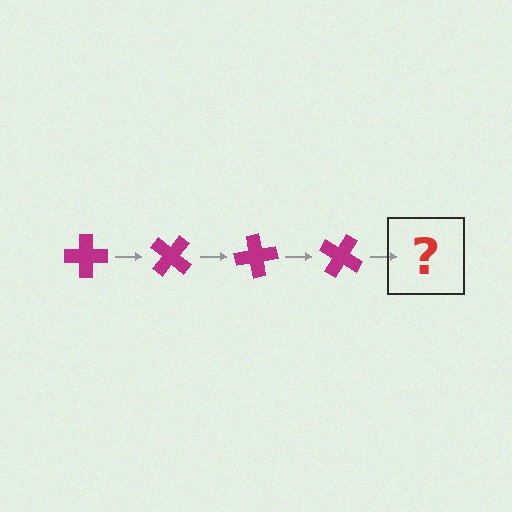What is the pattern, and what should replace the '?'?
The pattern is that the cross rotates 40 degrees each step. The '?' should be a magenta cross rotated 160 degrees.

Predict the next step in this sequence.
The next step is a magenta cross rotated 160 degrees.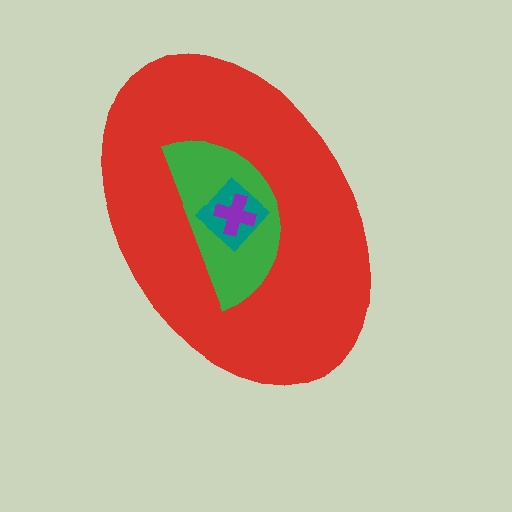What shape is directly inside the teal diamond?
The purple cross.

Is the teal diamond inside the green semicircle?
Yes.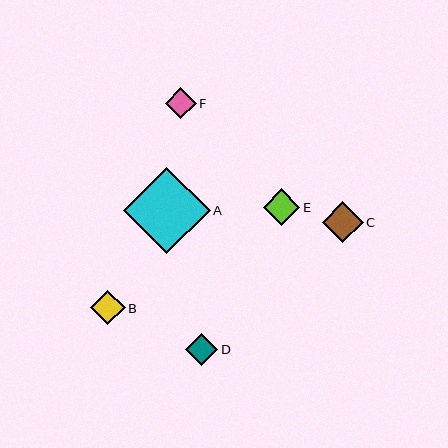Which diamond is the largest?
Diamond A is the largest with a size of approximately 86 pixels.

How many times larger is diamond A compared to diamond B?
Diamond A is approximately 2.5 times the size of diamond B.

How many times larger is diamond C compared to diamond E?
Diamond C is approximately 1.1 times the size of diamond E.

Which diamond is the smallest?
Diamond F is the smallest with a size of approximately 31 pixels.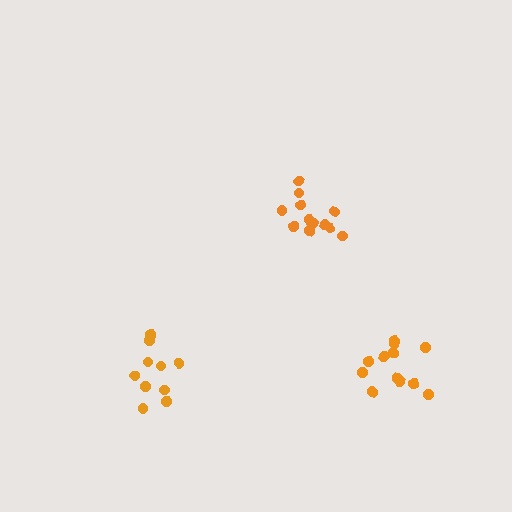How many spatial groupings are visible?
There are 3 spatial groupings.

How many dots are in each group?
Group 1: 10 dots, Group 2: 12 dots, Group 3: 12 dots (34 total).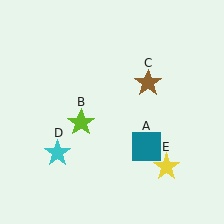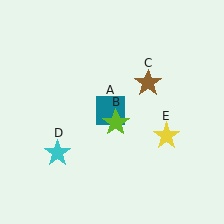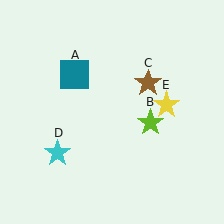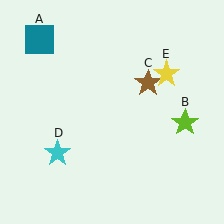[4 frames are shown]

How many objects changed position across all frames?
3 objects changed position: teal square (object A), lime star (object B), yellow star (object E).